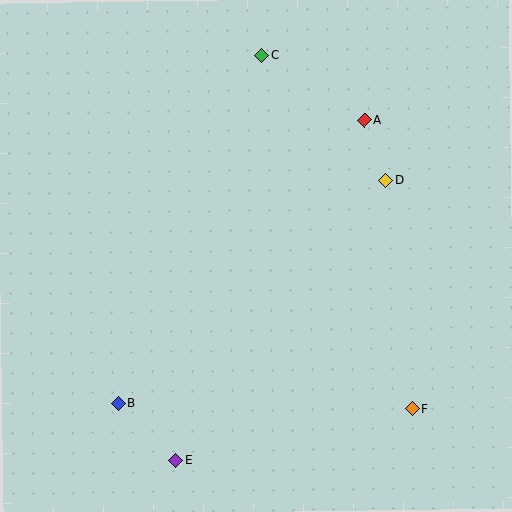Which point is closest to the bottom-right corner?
Point F is closest to the bottom-right corner.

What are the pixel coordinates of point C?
Point C is at (262, 55).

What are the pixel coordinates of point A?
Point A is at (364, 120).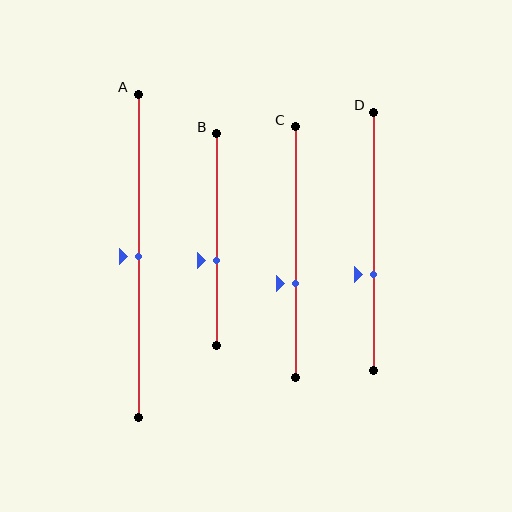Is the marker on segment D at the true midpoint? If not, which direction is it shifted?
No, the marker on segment D is shifted downward by about 13% of the segment length.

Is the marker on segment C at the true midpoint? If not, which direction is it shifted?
No, the marker on segment C is shifted downward by about 12% of the segment length.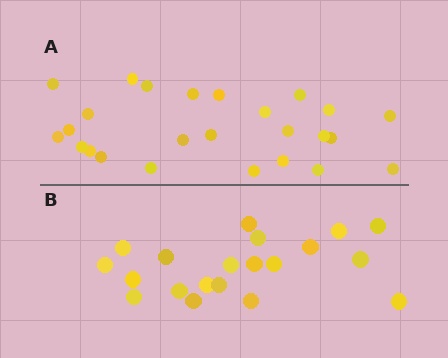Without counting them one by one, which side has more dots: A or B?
Region A (the top region) has more dots.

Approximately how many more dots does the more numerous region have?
Region A has about 5 more dots than region B.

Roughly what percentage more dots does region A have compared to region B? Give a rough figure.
About 25% more.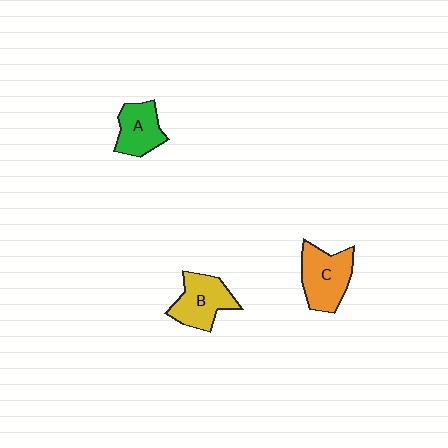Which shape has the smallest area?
Shape A (green).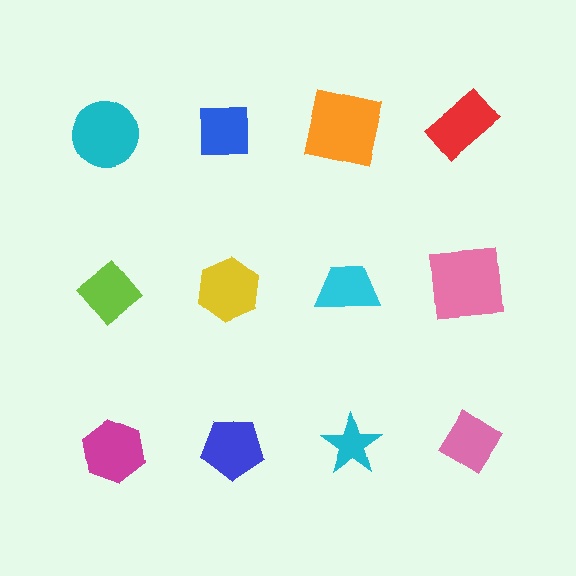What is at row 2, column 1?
A lime diamond.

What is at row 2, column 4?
A pink square.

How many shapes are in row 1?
4 shapes.